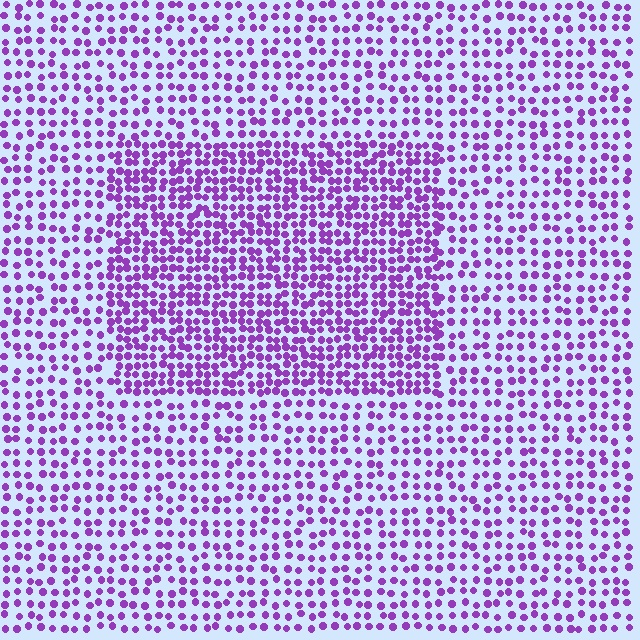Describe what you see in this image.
The image contains small purple elements arranged at two different densities. A rectangle-shaped region is visible where the elements are more densely packed than the surrounding area.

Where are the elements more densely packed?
The elements are more densely packed inside the rectangle boundary.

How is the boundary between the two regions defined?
The boundary is defined by a change in element density (approximately 1.8x ratio). All elements are the same color, size, and shape.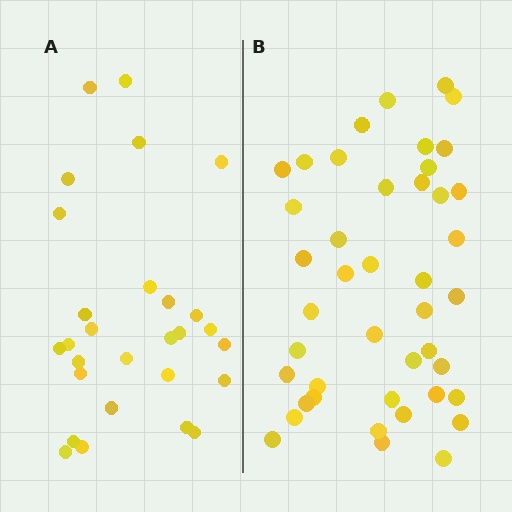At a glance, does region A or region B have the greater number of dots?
Region B (the right region) has more dots.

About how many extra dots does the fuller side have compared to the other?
Region B has approximately 15 more dots than region A.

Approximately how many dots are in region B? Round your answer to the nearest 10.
About 40 dots. (The exact count is 43, which rounds to 40.)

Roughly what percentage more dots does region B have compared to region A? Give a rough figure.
About 55% more.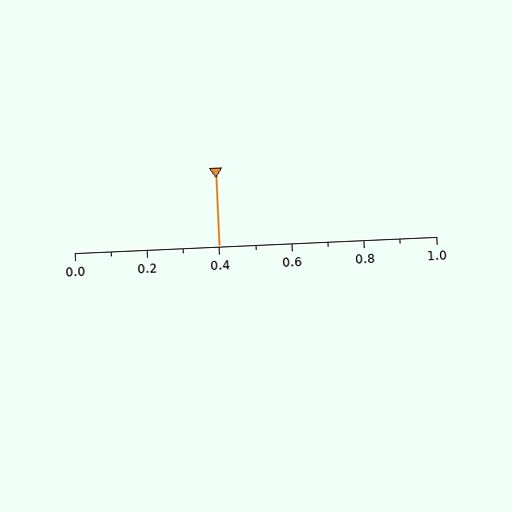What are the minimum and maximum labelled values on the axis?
The axis runs from 0.0 to 1.0.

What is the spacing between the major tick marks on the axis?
The major ticks are spaced 0.2 apart.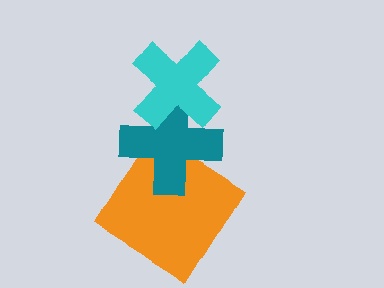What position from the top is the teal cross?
The teal cross is 2nd from the top.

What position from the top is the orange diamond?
The orange diamond is 3rd from the top.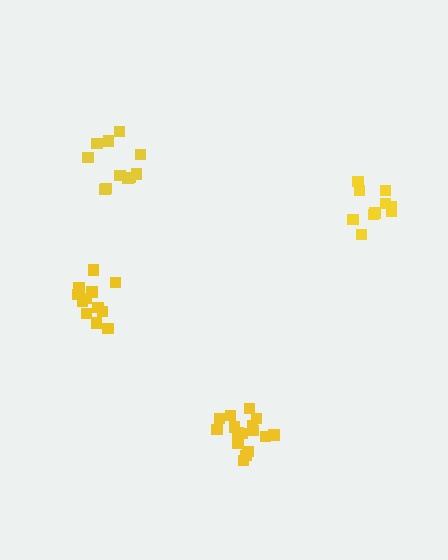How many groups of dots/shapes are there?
There are 4 groups.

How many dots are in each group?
Group 1: 11 dots, Group 2: 10 dots, Group 3: 16 dots, Group 4: 12 dots (49 total).